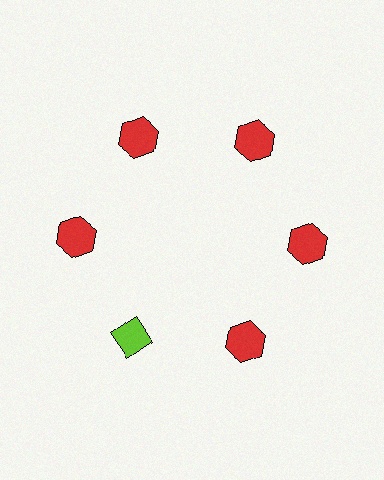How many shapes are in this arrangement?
There are 6 shapes arranged in a ring pattern.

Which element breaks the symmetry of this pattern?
The lime diamond at roughly the 7 o'clock position breaks the symmetry. All other shapes are red hexagons.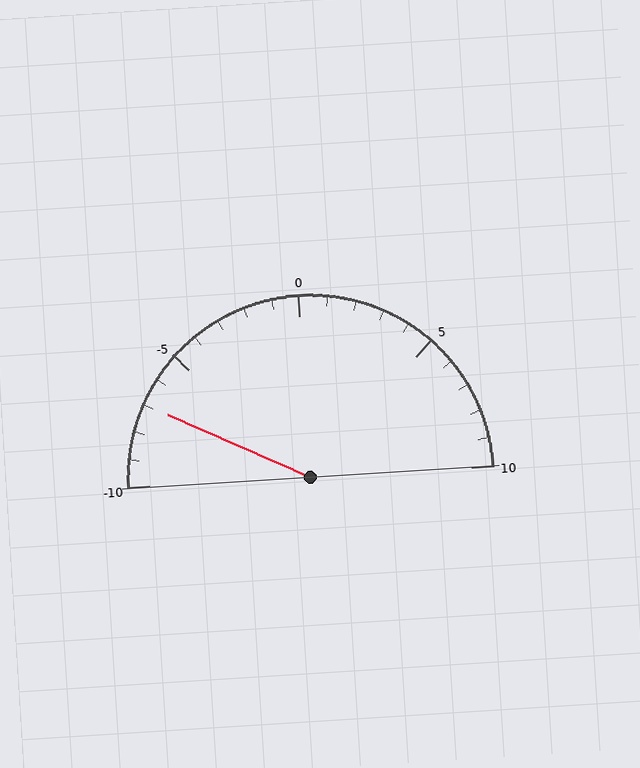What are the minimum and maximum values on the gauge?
The gauge ranges from -10 to 10.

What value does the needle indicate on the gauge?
The needle indicates approximately -7.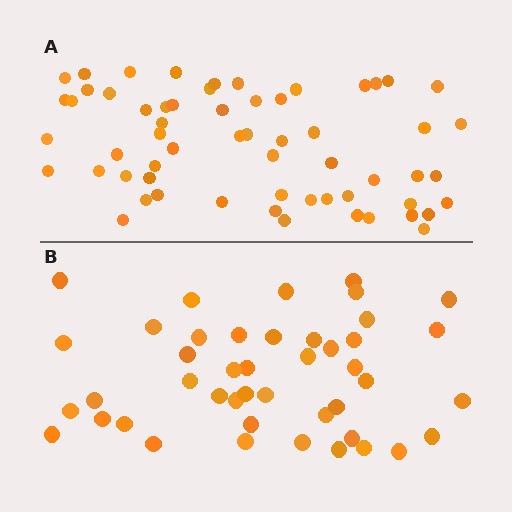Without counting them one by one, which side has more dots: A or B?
Region A (the top region) has more dots.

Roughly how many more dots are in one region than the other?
Region A has approximately 15 more dots than region B.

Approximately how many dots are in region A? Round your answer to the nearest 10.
About 60 dots.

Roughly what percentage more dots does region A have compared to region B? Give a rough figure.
About 35% more.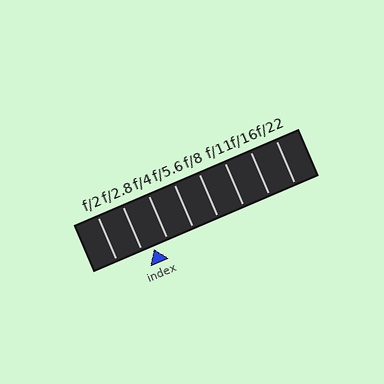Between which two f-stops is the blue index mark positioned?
The index mark is between f/2.8 and f/4.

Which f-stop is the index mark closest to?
The index mark is closest to f/2.8.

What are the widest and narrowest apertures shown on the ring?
The widest aperture shown is f/2 and the narrowest is f/22.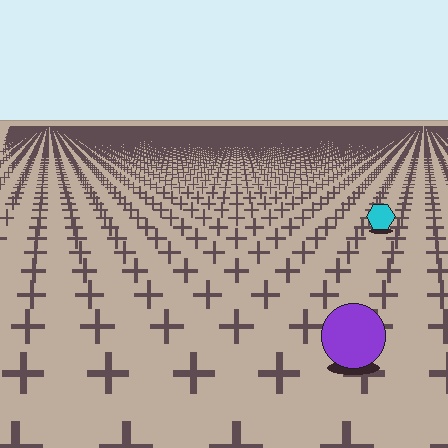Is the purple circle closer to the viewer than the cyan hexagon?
Yes. The purple circle is closer — you can tell from the texture gradient: the ground texture is coarser near it.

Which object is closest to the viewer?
The purple circle is closest. The texture marks near it are larger and more spread out.